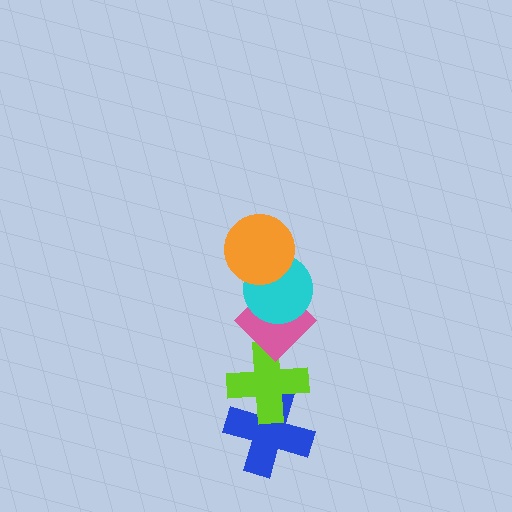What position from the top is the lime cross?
The lime cross is 4th from the top.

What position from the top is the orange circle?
The orange circle is 1st from the top.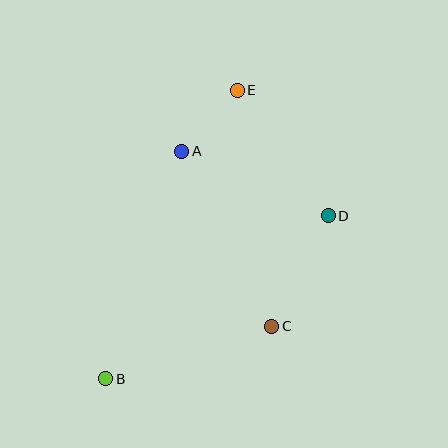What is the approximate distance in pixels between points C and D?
The distance between C and D is approximately 124 pixels.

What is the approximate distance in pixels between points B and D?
The distance between B and D is approximately 276 pixels.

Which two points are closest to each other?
Points A and E are closest to each other.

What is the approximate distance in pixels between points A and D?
The distance between A and D is approximately 160 pixels.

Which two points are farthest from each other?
Points B and E are farthest from each other.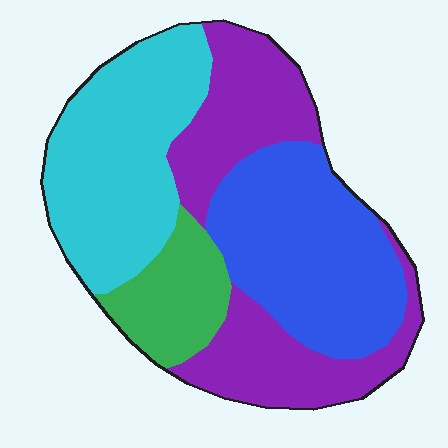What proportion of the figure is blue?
Blue covers roughly 30% of the figure.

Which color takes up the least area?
Green, at roughly 10%.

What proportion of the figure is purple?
Purple takes up about one third (1/3) of the figure.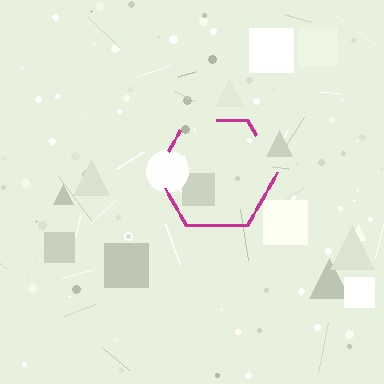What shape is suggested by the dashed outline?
The dashed outline suggests a hexagon.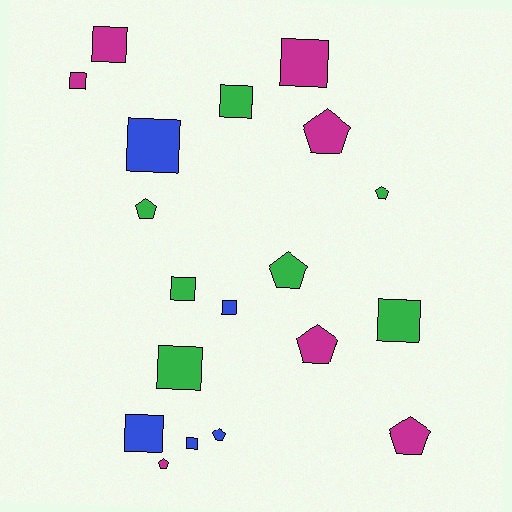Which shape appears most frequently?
Square, with 11 objects.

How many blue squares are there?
There are 4 blue squares.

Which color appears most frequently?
Magenta, with 7 objects.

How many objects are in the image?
There are 19 objects.